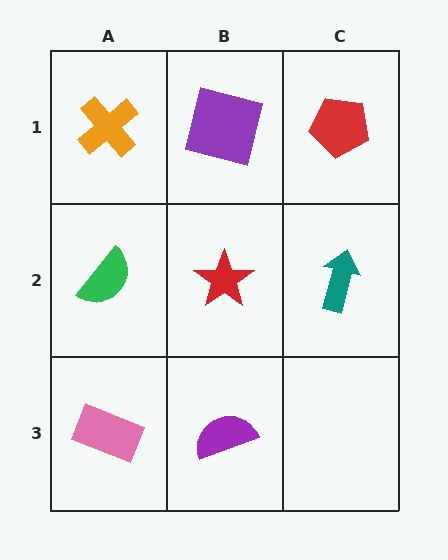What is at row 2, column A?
A green semicircle.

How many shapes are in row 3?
2 shapes.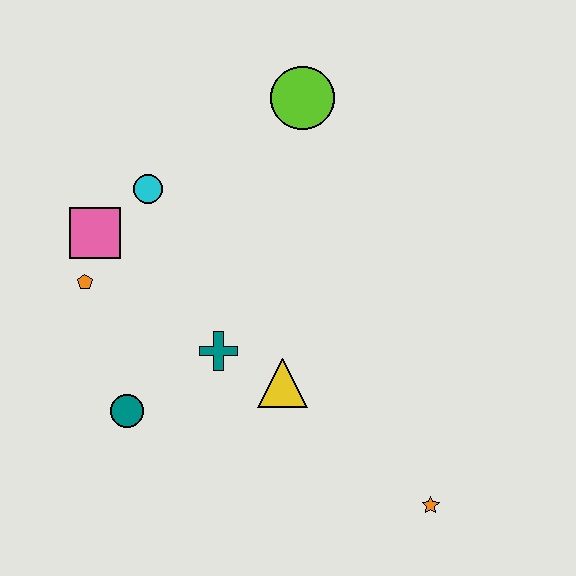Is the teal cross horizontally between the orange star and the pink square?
Yes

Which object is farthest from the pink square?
The orange star is farthest from the pink square.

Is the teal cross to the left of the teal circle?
No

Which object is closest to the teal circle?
The teal cross is closest to the teal circle.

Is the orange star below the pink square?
Yes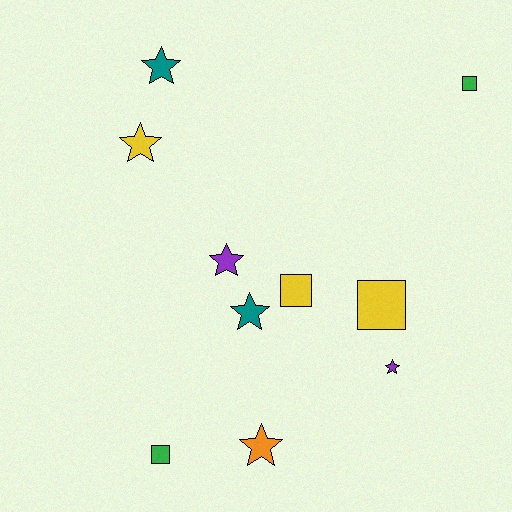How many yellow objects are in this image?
There are 3 yellow objects.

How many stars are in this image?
There are 6 stars.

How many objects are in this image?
There are 10 objects.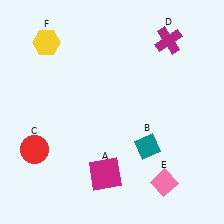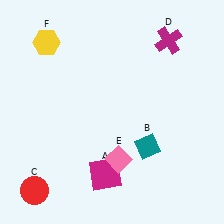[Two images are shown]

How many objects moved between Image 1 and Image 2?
2 objects moved between the two images.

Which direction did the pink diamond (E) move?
The pink diamond (E) moved left.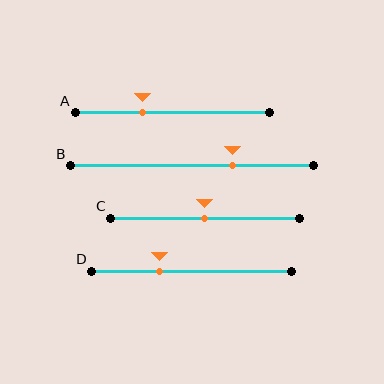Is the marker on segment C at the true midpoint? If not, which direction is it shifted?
Yes, the marker on segment C is at the true midpoint.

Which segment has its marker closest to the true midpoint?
Segment C has its marker closest to the true midpoint.